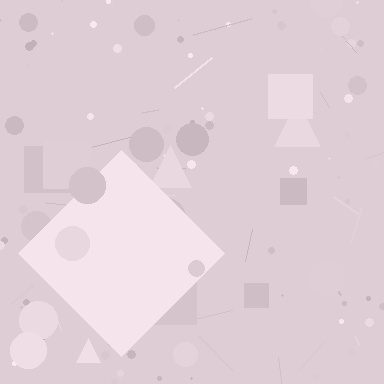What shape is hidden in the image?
A diamond is hidden in the image.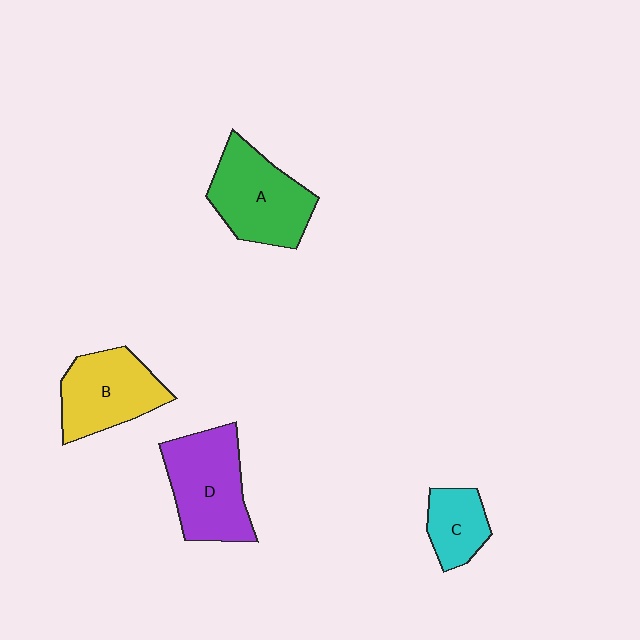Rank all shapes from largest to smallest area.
From largest to smallest: D (purple), A (green), B (yellow), C (cyan).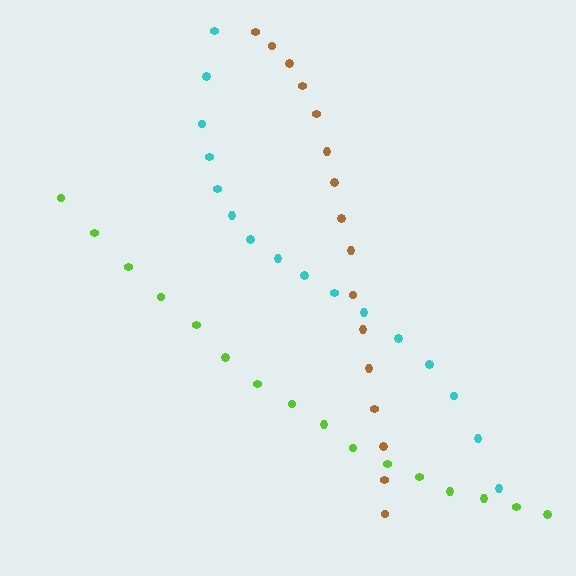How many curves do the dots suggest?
There are 3 distinct paths.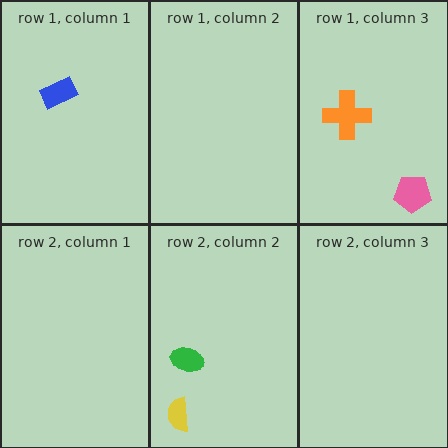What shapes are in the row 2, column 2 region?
The yellow semicircle, the green ellipse.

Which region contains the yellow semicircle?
The row 2, column 2 region.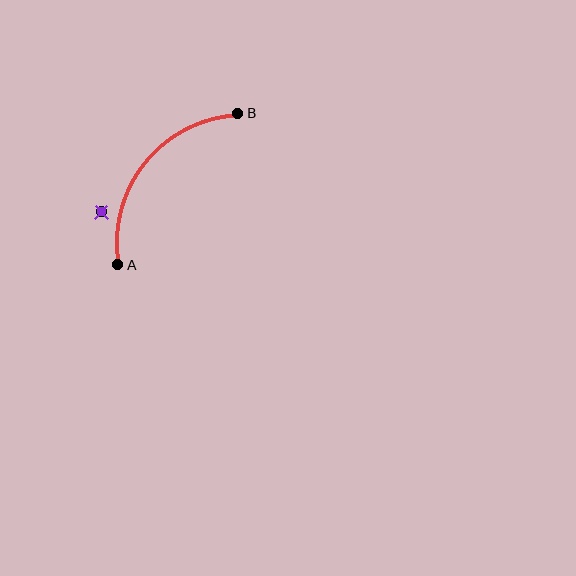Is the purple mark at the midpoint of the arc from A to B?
No — the purple mark does not lie on the arc at all. It sits slightly outside the curve.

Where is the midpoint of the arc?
The arc midpoint is the point on the curve farthest from the straight line joining A and B. It sits above and to the left of that line.